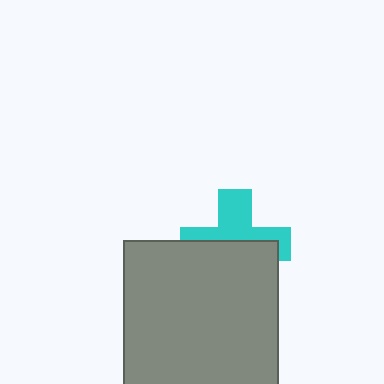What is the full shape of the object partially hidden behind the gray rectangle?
The partially hidden object is a cyan cross.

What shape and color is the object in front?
The object in front is a gray rectangle.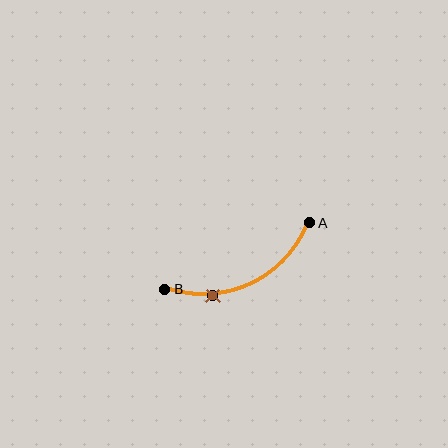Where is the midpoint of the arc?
The arc midpoint is the point on the curve farthest from the straight line joining A and B. It sits below that line.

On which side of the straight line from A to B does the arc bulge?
The arc bulges below the straight line connecting A and B.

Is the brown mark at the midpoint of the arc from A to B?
No. The brown mark lies on the arc but is closer to endpoint B. The arc midpoint would be at the point on the curve equidistant along the arc from both A and B.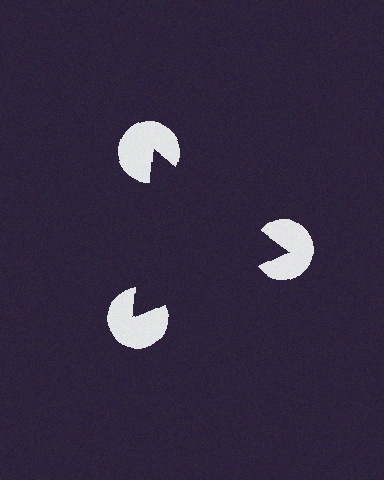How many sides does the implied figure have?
3 sides.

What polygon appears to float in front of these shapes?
An illusory triangle — its edges are inferred from the aligned wedge cuts in the pac-man discs, not physically drawn.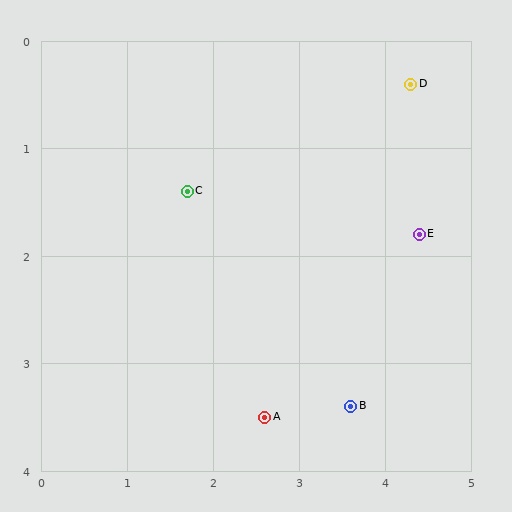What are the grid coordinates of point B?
Point B is at approximately (3.6, 3.4).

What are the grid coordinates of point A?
Point A is at approximately (2.6, 3.5).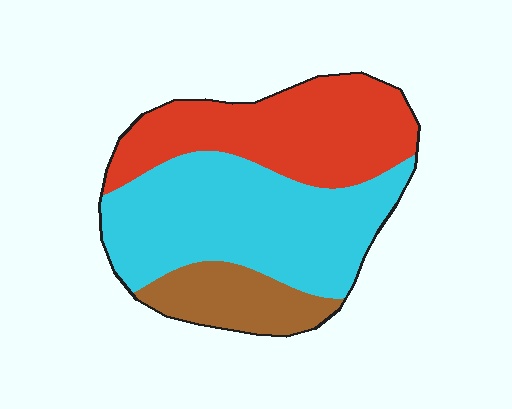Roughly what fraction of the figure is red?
Red takes up between a third and a half of the figure.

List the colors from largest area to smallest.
From largest to smallest: cyan, red, brown.